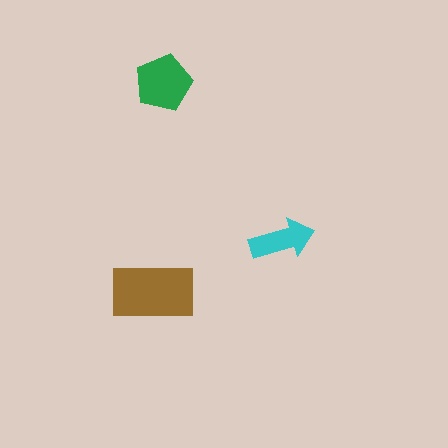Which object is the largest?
The brown rectangle.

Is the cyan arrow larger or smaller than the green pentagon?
Smaller.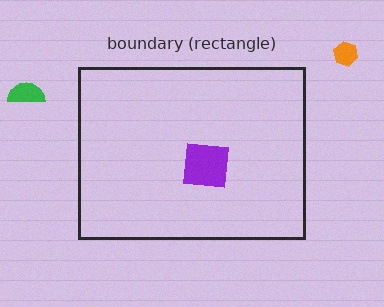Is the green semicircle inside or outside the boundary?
Outside.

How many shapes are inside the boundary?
1 inside, 2 outside.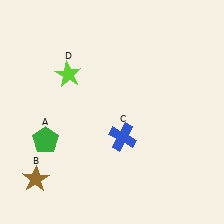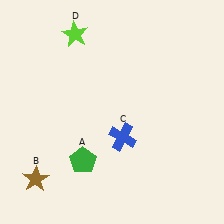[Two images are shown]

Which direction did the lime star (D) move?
The lime star (D) moved up.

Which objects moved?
The objects that moved are: the green pentagon (A), the lime star (D).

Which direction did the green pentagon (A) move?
The green pentagon (A) moved right.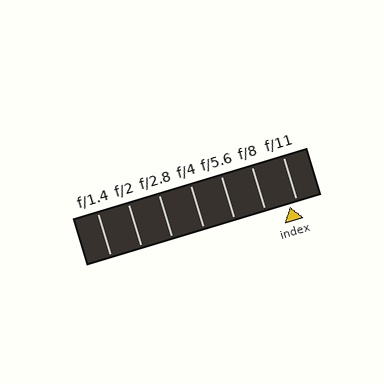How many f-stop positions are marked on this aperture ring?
There are 7 f-stop positions marked.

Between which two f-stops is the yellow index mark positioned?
The index mark is between f/8 and f/11.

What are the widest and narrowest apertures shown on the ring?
The widest aperture shown is f/1.4 and the narrowest is f/11.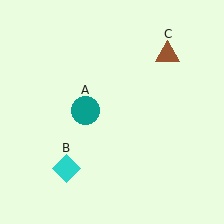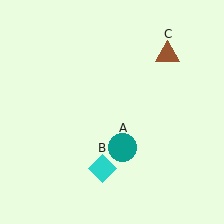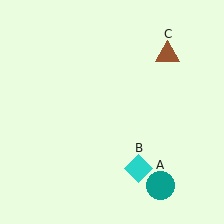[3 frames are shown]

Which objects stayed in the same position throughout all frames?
Brown triangle (object C) remained stationary.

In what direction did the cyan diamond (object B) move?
The cyan diamond (object B) moved right.